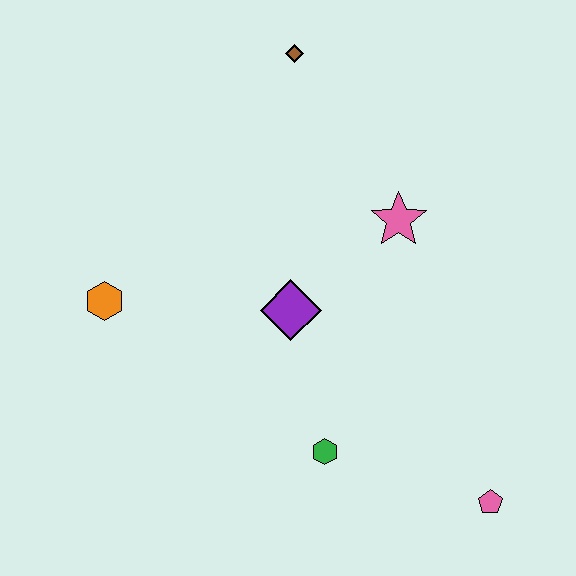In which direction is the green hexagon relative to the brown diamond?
The green hexagon is below the brown diamond.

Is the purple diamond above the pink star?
No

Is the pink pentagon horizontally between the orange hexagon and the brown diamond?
No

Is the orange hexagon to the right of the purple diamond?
No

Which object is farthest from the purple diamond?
The pink pentagon is farthest from the purple diamond.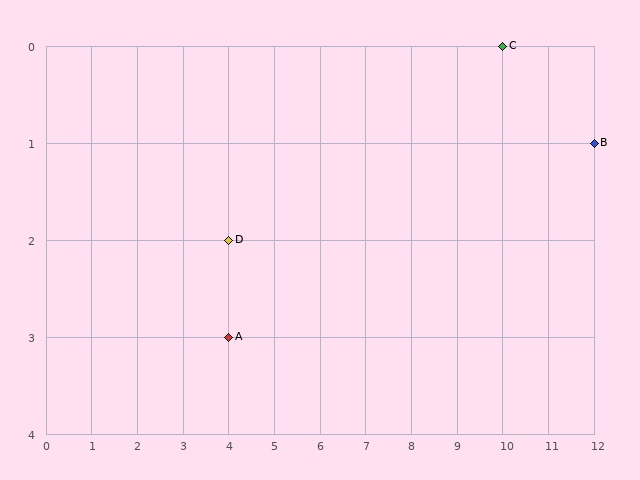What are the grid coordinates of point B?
Point B is at grid coordinates (12, 1).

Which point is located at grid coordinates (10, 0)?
Point C is at (10, 0).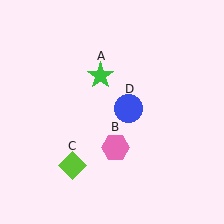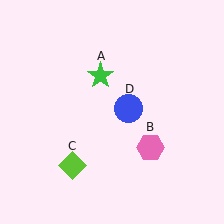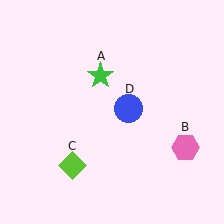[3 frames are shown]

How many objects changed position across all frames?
1 object changed position: pink hexagon (object B).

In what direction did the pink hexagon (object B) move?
The pink hexagon (object B) moved right.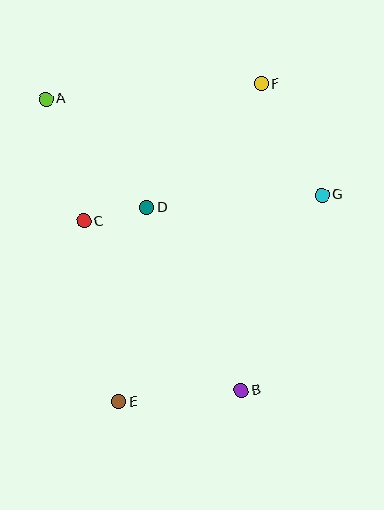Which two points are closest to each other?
Points C and D are closest to each other.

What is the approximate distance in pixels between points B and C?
The distance between B and C is approximately 231 pixels.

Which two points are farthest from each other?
Points A and B are farthest from each other.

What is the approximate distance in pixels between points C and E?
The distance between C and E is approximately 184 pixels.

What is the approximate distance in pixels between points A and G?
The distance between A and G is approximately 292 pixels.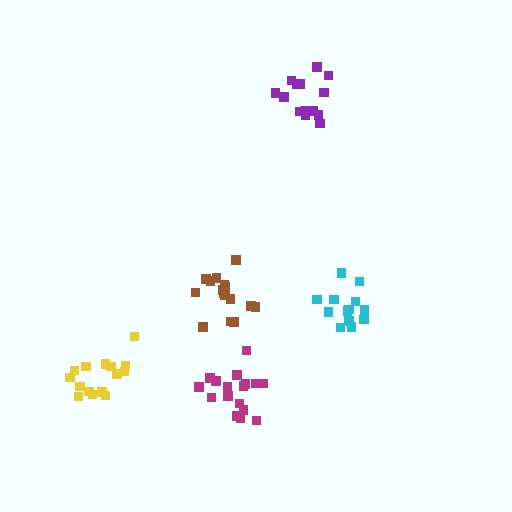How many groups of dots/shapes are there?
There are 5 groups.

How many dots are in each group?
Group 1: 17 dots, Group 2: 15 dots, Group 3: 13 dots, Group 4: 14 dots, Group 5: 17 dots (76 total).